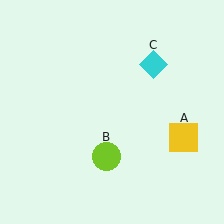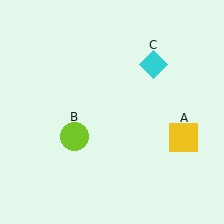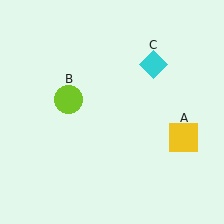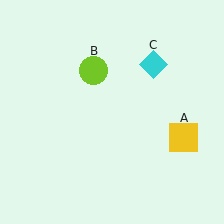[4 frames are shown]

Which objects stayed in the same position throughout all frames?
Yellow square (object A) and cyan diamond (object C) remained stationary.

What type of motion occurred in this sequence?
The lime circle (object B) rotated clockwise around the center of the scene.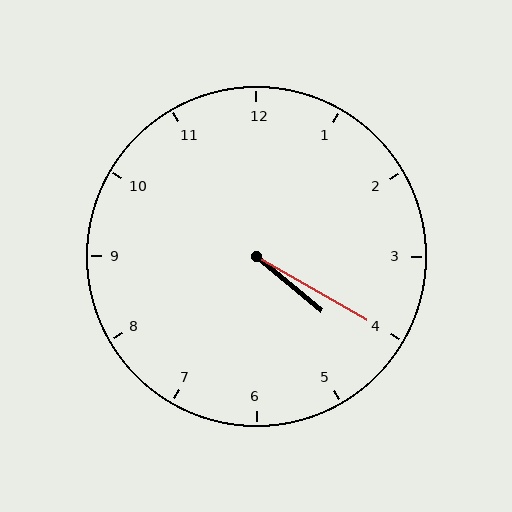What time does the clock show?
4:20.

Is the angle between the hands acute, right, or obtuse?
It is acute.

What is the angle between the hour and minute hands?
Approximately 10 degrees.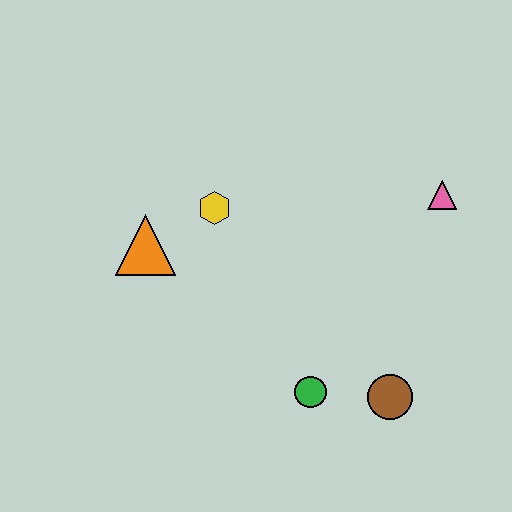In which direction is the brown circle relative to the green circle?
The brown circle is to the right of the green circle.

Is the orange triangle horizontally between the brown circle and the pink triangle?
No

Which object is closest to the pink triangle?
The brown circle is closest to the pink triangle.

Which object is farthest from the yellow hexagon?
The brown circle is farthest from the yellow hexagon.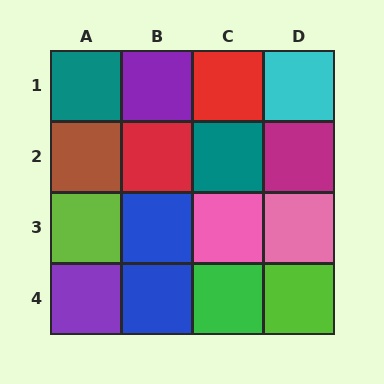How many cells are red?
2 cells are red.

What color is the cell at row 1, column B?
Purple.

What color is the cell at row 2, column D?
Magenta.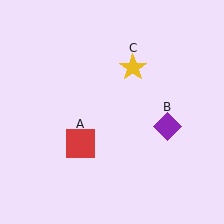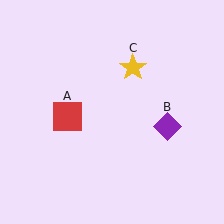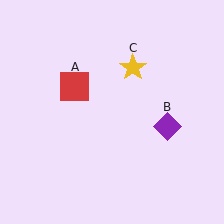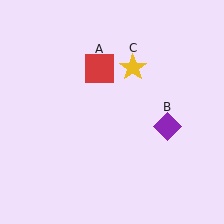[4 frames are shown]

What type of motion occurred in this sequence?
The red square (object A) rotated clockwise around the center of the scene.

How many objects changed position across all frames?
1 object changed position: red square (object A).